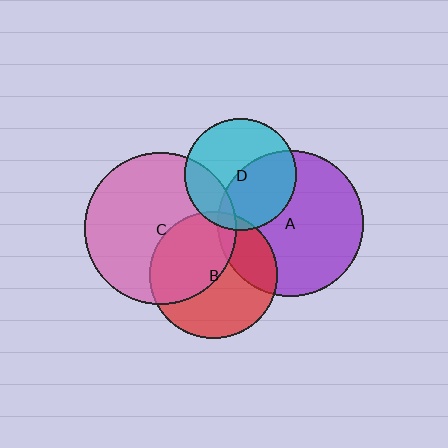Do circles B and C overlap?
Yes.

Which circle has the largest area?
Circle C (pink).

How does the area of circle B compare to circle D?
Approximately 1.3 times.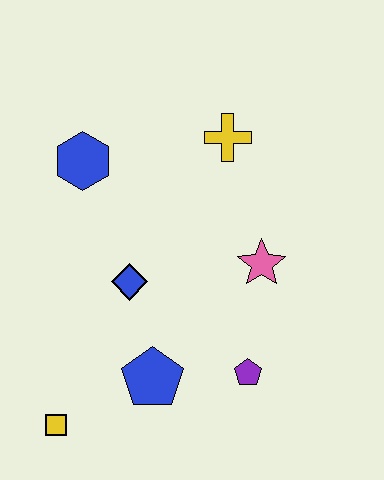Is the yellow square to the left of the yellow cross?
Yes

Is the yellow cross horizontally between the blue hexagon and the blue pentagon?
No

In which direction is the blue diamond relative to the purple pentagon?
The blue diamond is to the left of the purple pentagon.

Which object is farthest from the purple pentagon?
The blue hexagon is farthest from the purple pentagon.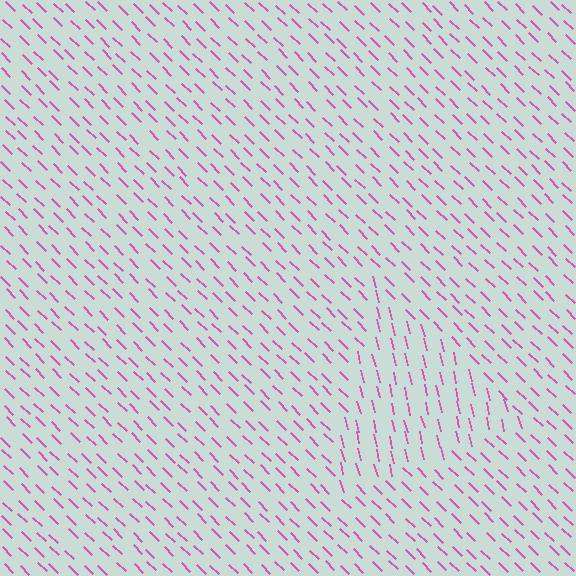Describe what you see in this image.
The image is filled with small pink line segments. A triangle region in the image has lines oriented differently from the surrounding lines, creating a visible texture boundary.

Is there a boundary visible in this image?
Yes, there is a texture boundary formed by a change in line orientation.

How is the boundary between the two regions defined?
The boundary is defined purely by a change in line orientation (approximately 32 degrees difference). All lines are the same color and thickness.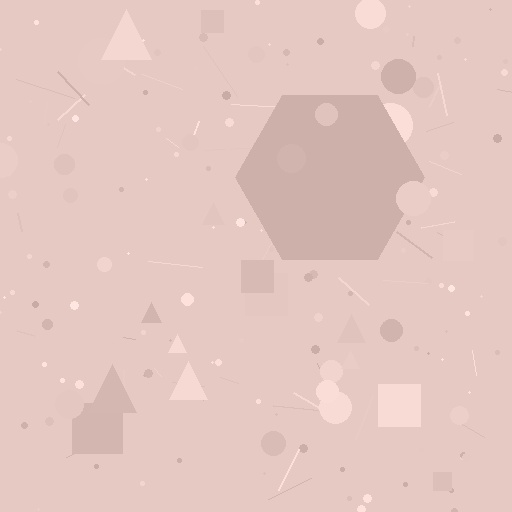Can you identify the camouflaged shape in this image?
The camouflaged shape is a hexagon.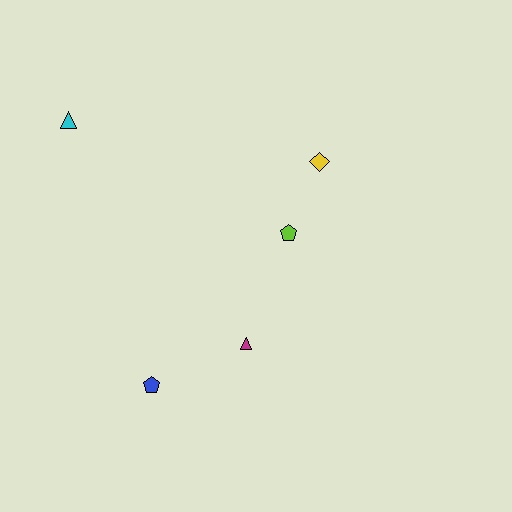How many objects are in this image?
There are 5 objects.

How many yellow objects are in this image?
There is 1 yellow object.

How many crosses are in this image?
There are no crosses.